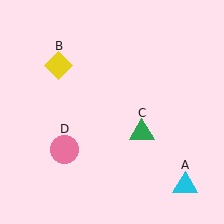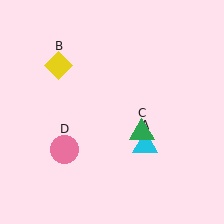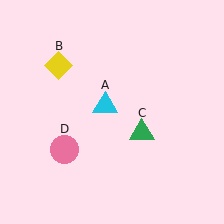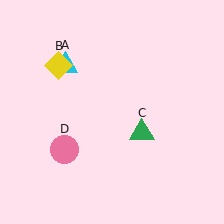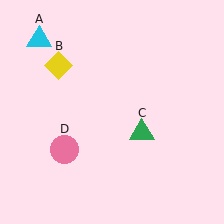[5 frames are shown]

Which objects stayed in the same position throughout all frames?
Yellow diamond (object B) and green triangle (object C) and pink circle (object D) remained stationary.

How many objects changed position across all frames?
1 object changed position: cyan triangle (object A).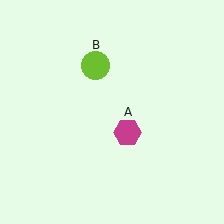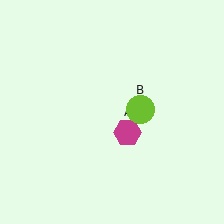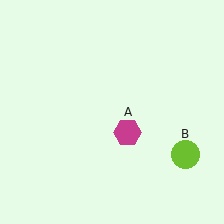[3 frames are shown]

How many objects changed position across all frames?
1 object changed position: lime circle (object B).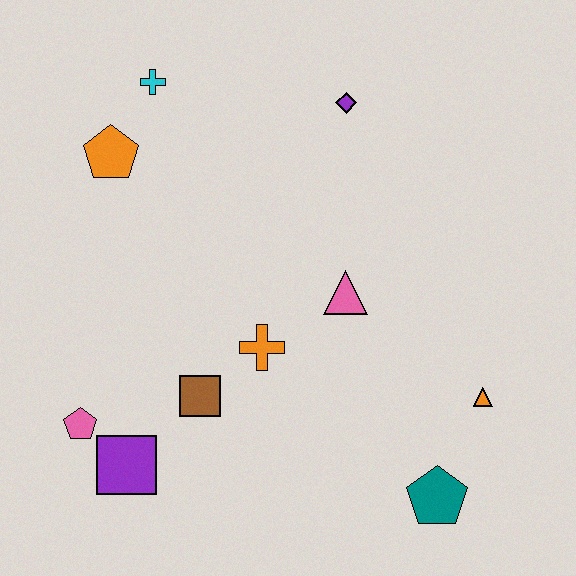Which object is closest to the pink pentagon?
The purple square is closest to the pink pentagon.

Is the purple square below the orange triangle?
Yes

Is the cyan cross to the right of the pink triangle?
No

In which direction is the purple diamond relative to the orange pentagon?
The purple diamond is to the right of the orange pentagon.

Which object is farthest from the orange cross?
The cyan cross is farthest from the orange cross.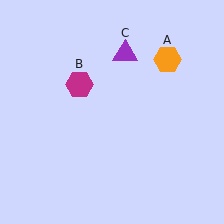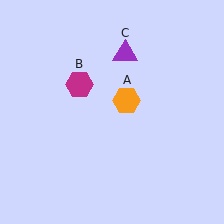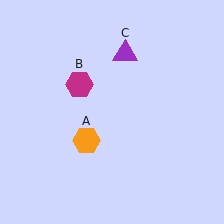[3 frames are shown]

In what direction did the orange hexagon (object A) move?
The orange hexagon (object A) moved down and to the left.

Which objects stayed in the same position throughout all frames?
Magenta hexagon (object B) and purple triangle (object C) remained stationary.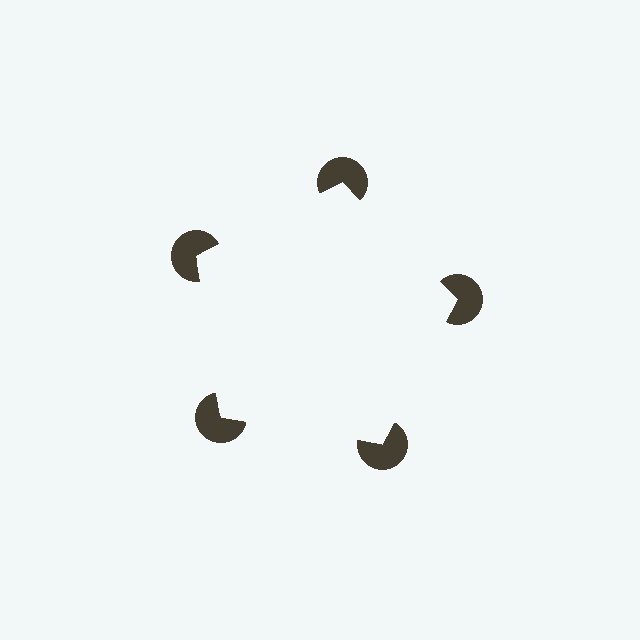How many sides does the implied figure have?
5 sides.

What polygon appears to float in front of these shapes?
An illusory pentagon — its edges are inferred from the aligned wedge cuts in the pac-man discs, not physically drawn.